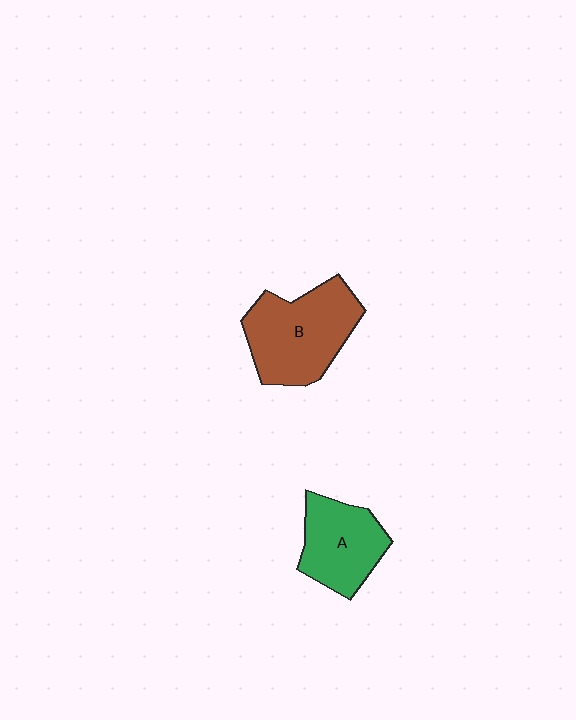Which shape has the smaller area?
Shape A (green).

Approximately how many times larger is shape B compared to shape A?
Approximately 1.4 times.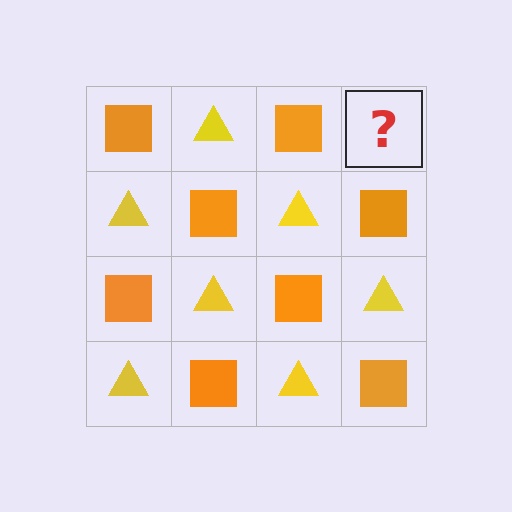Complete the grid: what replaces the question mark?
The question mark should be replaced with a yellow triangle.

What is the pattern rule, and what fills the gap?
The rule is that it alternates orange square and yellow triangle in a checkerboard pattern. The gap should be filled with a yellow triangle.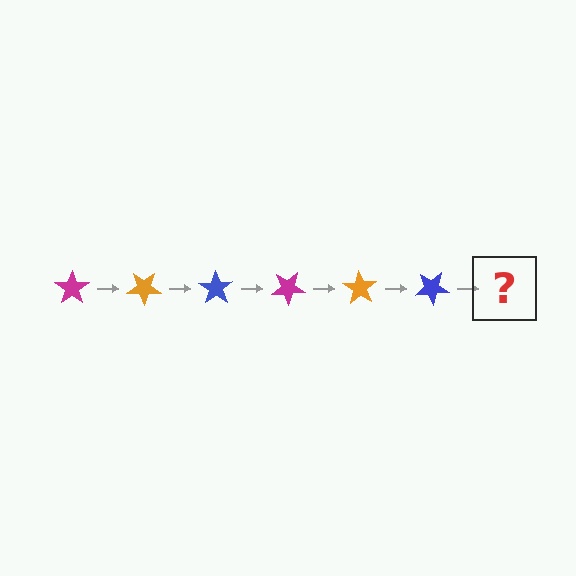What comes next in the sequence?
The next element should be a magenta star, rotated 210 degrees from the start.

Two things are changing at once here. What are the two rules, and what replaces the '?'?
The two rules are that it rotates 35 degrees each step and the color cycles through magenta, orange, and blue. The '?' should be a magenta star, rotated 210 degrees from the start.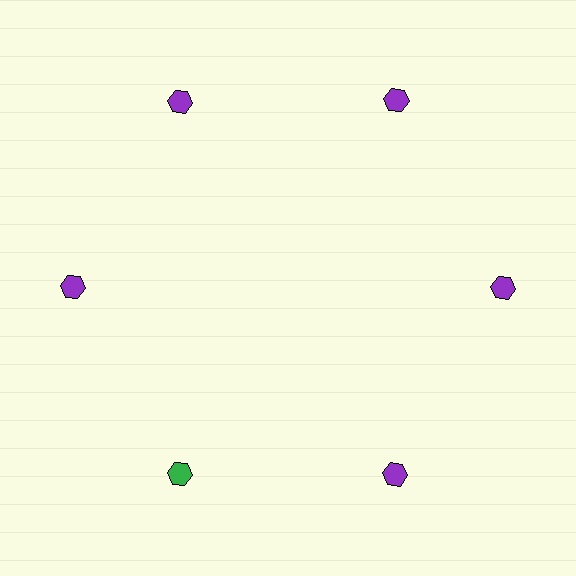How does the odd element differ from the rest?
It has a different color: green instead of purple.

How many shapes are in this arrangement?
There are 6 shapes arranged in a ring pattern.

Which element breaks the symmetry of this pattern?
The green hexagon at roughly the 7 o'clock position breaks the symmetry. All other shapes are purple hexagons.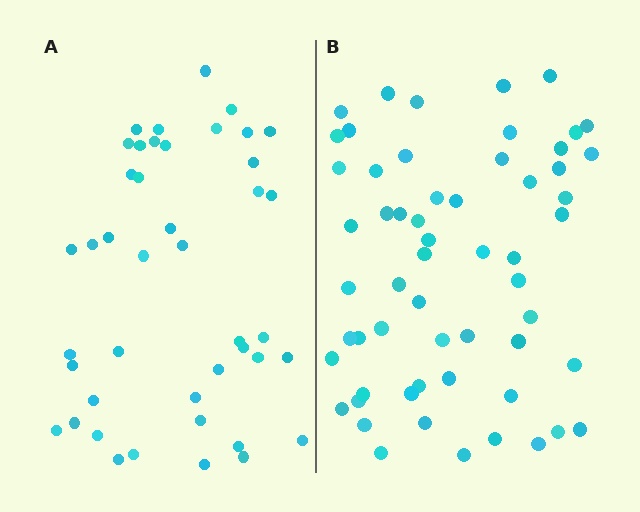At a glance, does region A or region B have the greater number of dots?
Region B (the right region) has more dots.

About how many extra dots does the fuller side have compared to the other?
Region B has approximately 15 more dots than region A.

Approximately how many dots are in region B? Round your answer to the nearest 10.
About 60 dots. (The exact count is 58, which rounds to 60.)